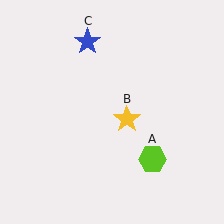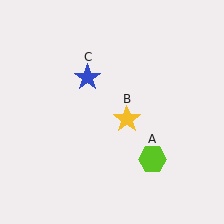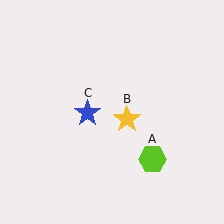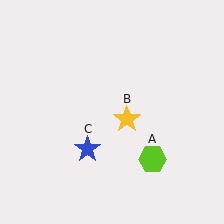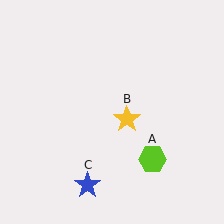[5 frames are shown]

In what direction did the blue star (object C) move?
The blue star (object C) moved down.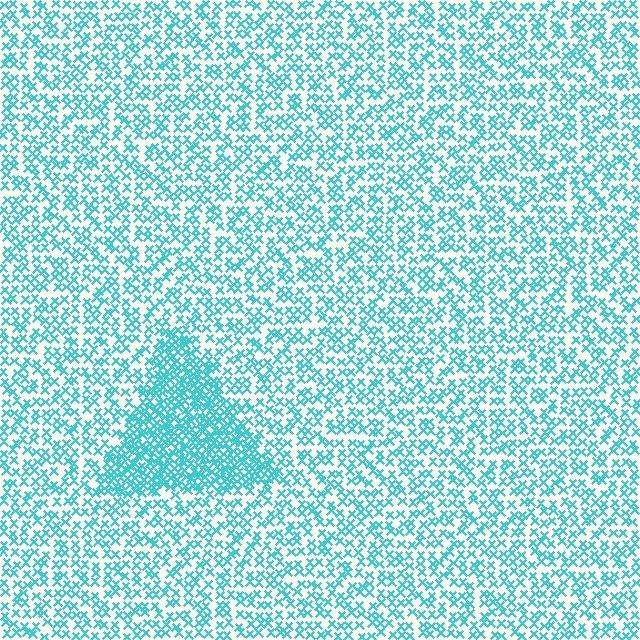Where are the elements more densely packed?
The elements are more densely packed inside the triangle boundary.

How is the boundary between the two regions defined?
The boundary is defined by a change in element density (approximately 2.1x ratio). All elements are the same color, size, and shape.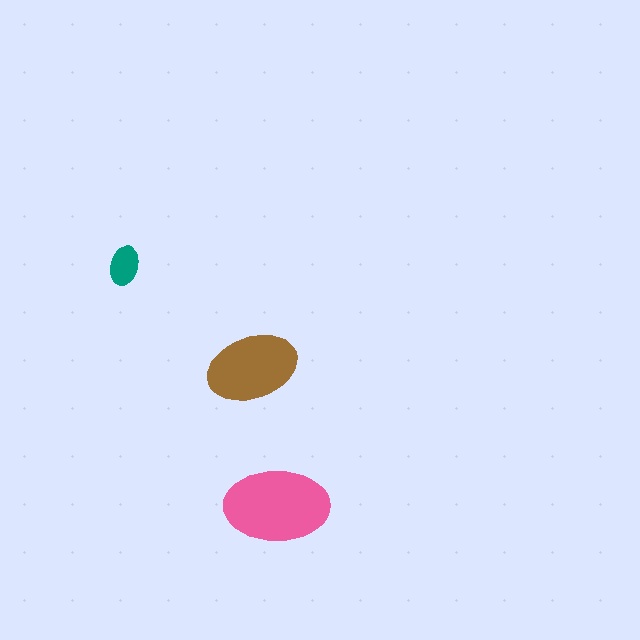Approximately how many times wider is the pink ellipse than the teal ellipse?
About 2.5 times wider.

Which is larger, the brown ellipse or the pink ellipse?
The pink one.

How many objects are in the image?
There are 3 objects in the image.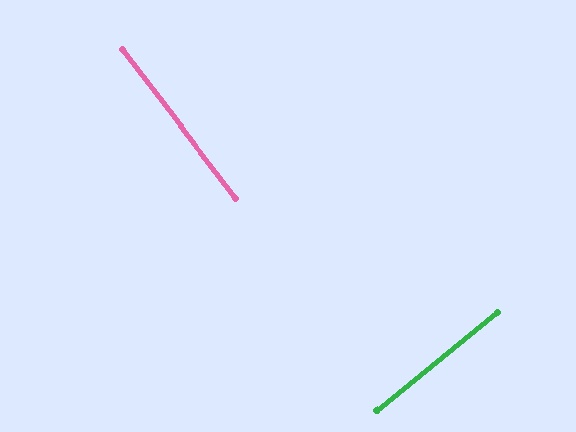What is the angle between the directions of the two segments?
Approximately 88 degrees.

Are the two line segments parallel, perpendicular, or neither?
Perpendicular — they meet at approximately 88°.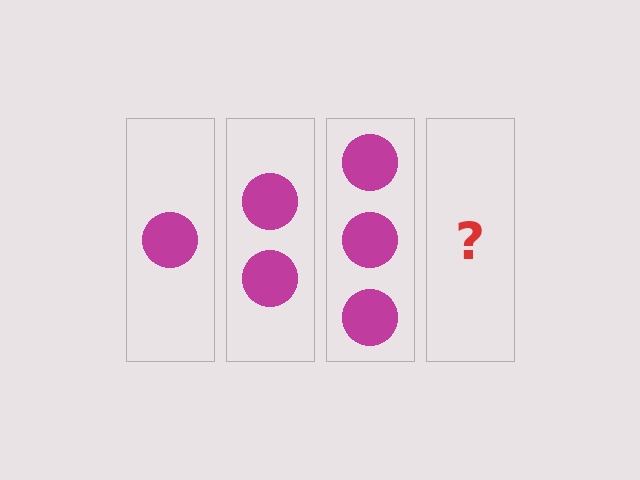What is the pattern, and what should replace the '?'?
The pattern is that each step adds one more circle. The '?' should be 4 circles.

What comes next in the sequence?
The next element should be 4 circles.